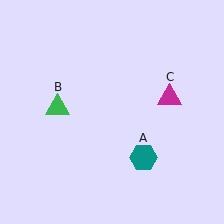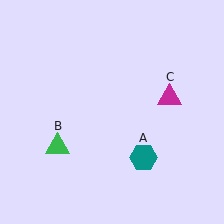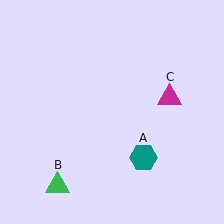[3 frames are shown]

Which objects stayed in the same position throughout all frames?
Teal hexagon (object A) and magenta triangle (object C) remained stationary.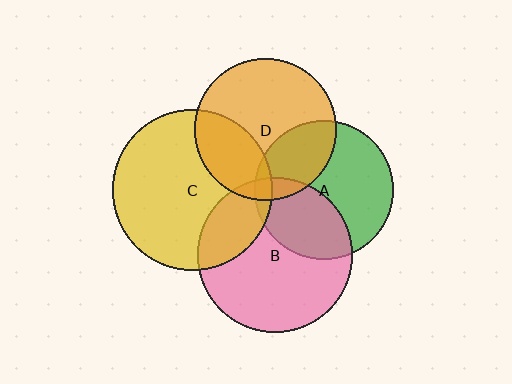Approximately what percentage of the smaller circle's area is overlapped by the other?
Approximately 5%.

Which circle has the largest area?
Circle C (yellow).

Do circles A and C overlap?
Yes.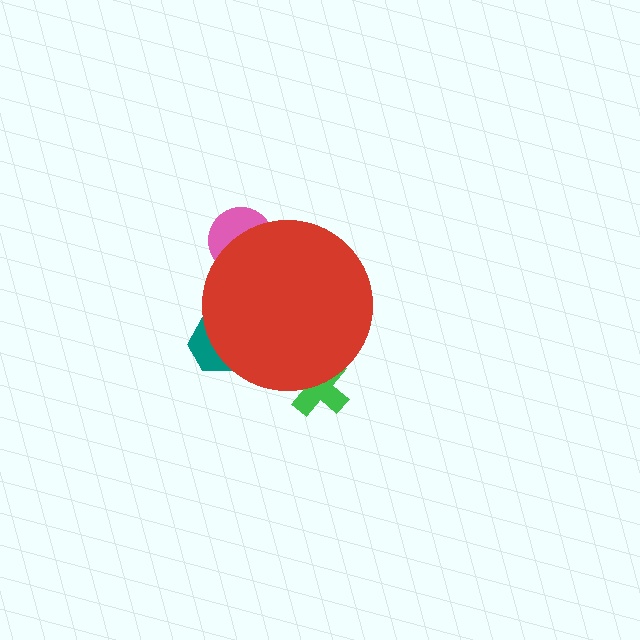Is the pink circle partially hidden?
Yes, the pink circle is partially hidden behind the red circle.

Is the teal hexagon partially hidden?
Yes, the teal hexagon is partially hidden behind the red circle.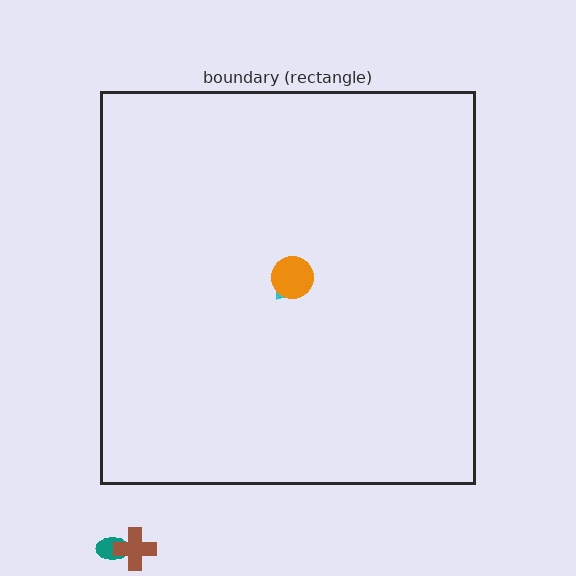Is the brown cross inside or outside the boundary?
Outside.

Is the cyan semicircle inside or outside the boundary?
Inside.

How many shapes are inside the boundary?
2 inside, 2 outside.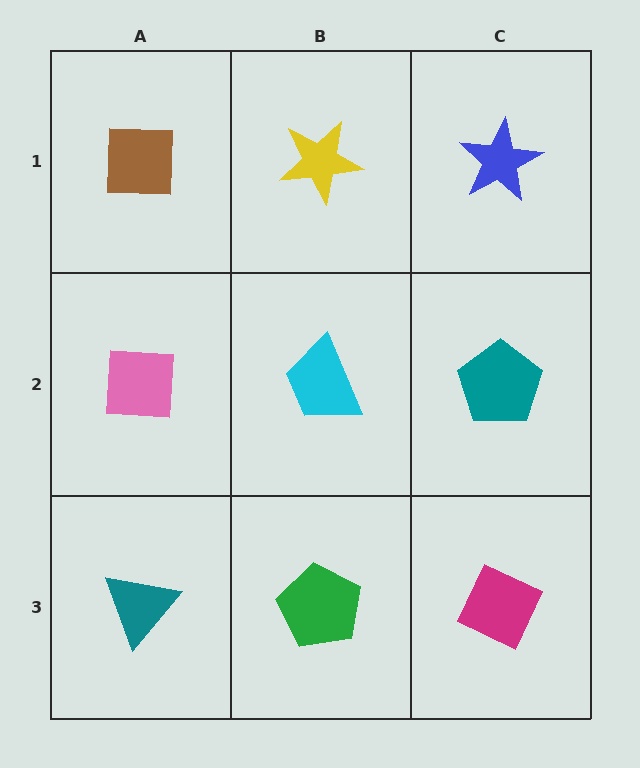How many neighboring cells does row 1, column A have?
2.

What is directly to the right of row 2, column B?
A teal pentagon.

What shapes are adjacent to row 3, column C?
A teal pentagon (row 2, column C), a green pentagon (row 3, column B).